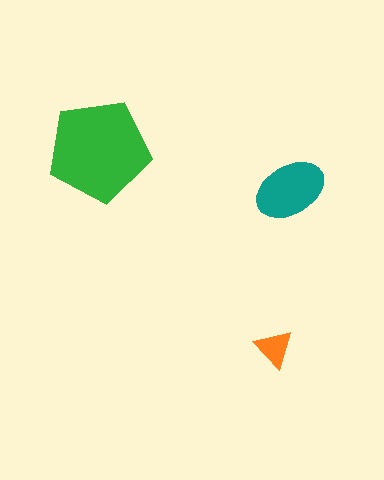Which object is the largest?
The green pentagon.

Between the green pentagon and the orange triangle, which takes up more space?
The green pentagon.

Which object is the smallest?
The orange triangle.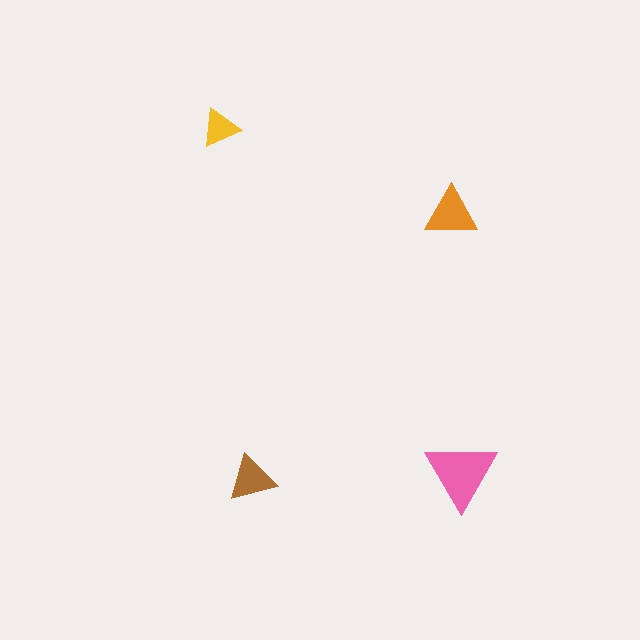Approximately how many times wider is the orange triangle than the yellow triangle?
About 1.5 times wider.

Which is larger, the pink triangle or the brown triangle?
The pink one.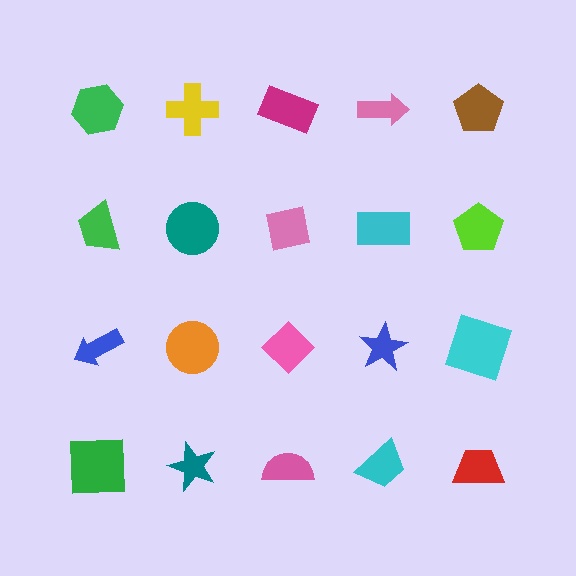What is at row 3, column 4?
A blue star.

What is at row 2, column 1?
A green trapezoid.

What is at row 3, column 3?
A pink diamond.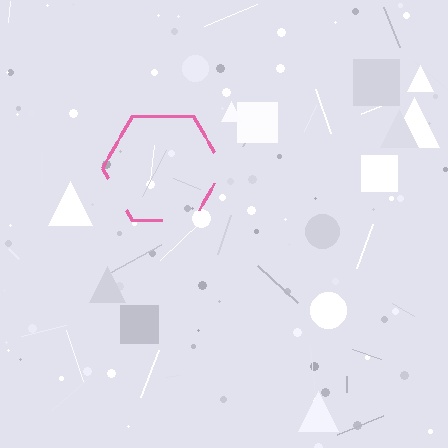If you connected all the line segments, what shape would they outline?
They would outline a hexagon.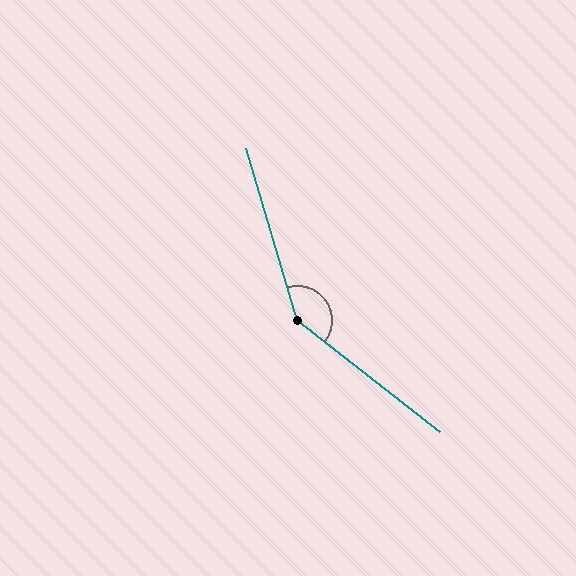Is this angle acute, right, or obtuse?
It is obtuse.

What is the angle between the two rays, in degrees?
Approximately 145 degrees.